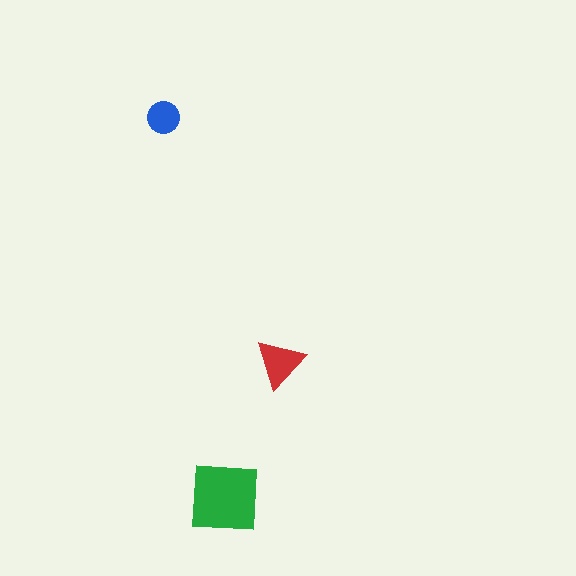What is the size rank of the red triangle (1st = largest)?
2nd.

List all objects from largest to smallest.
The green square, the red triangle, the blue circle.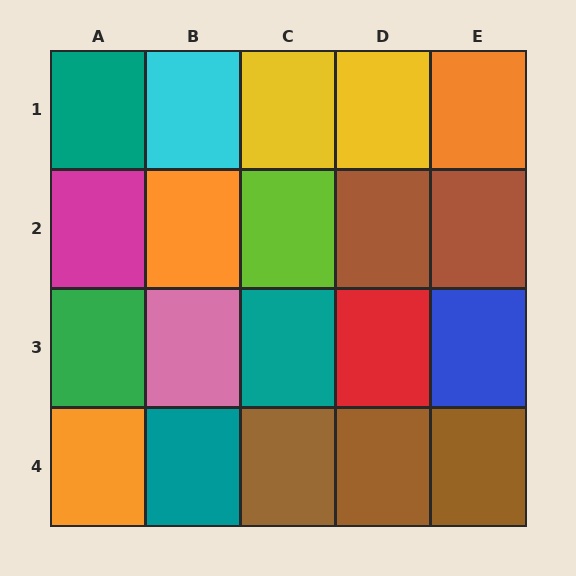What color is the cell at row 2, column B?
Orange.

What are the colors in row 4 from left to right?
Orange, teal, brown, brown, brown.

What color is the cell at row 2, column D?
Brown.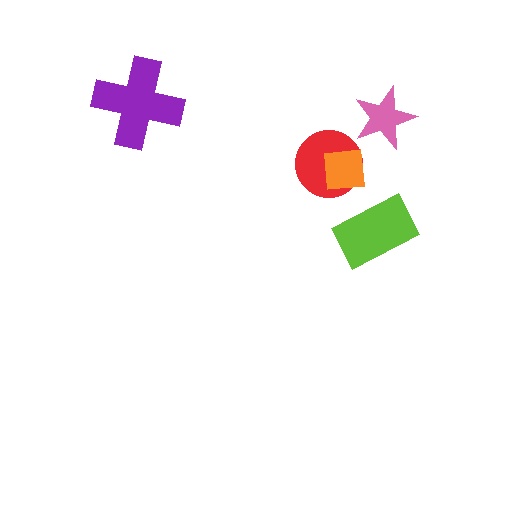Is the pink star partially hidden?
No, no other shape covers it.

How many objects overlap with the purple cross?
0 objects overlap with the purple cross.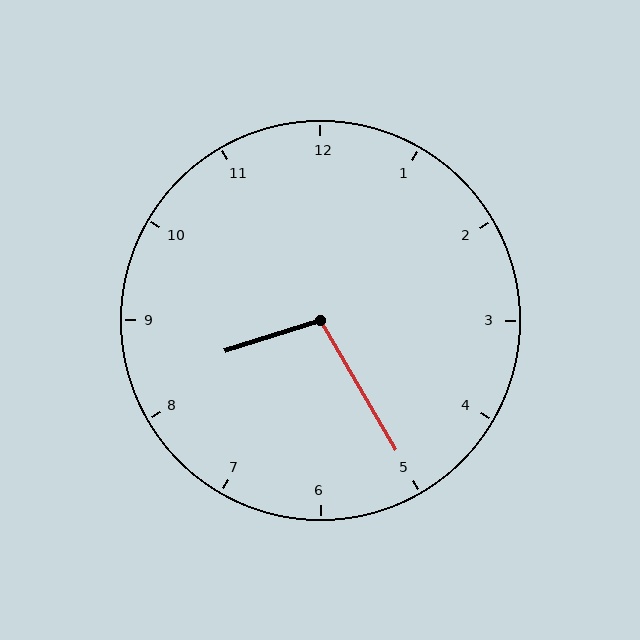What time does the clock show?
8:25.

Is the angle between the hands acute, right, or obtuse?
It is obtuse.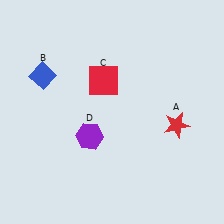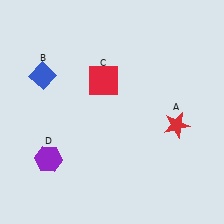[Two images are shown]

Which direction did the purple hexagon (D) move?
The purple hexagon (D) moved left.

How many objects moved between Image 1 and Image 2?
1 object moved between the two images.